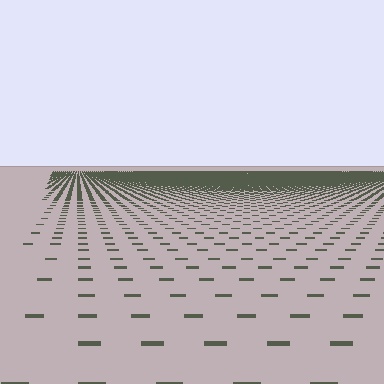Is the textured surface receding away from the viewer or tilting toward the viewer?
The surface is receding away from the viewer. Texture elements get smaller and denser toward the top.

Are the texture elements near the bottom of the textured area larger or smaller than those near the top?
Larger. Near the bottom, elements are closer to the viewer and appear at a bigger on-screen size.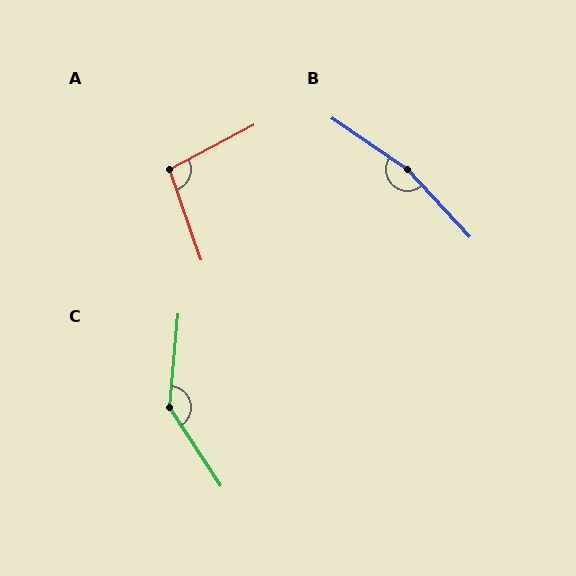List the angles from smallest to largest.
A (98°), C (142°), B (167°).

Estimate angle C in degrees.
Approximately 142 degrees.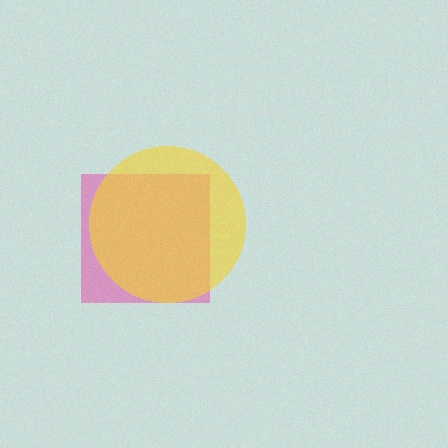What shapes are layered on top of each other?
The layered shapes are: a pink square, a yellow circle.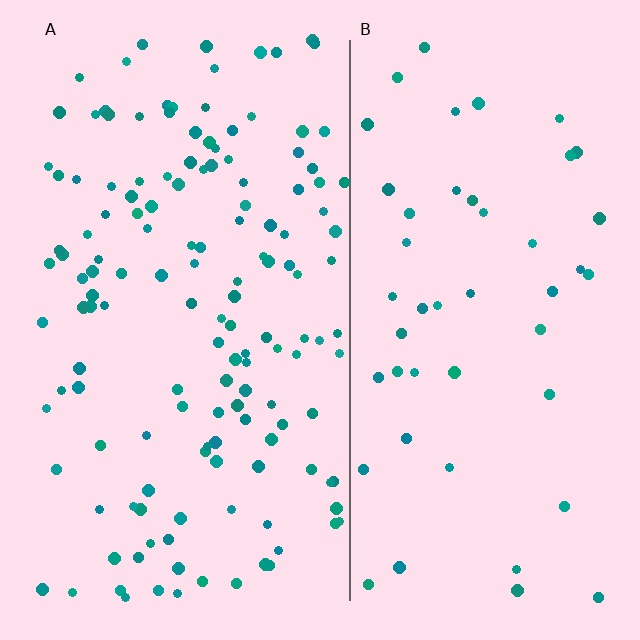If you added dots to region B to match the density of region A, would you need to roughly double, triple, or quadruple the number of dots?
Approximately triple.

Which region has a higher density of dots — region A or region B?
A (the left).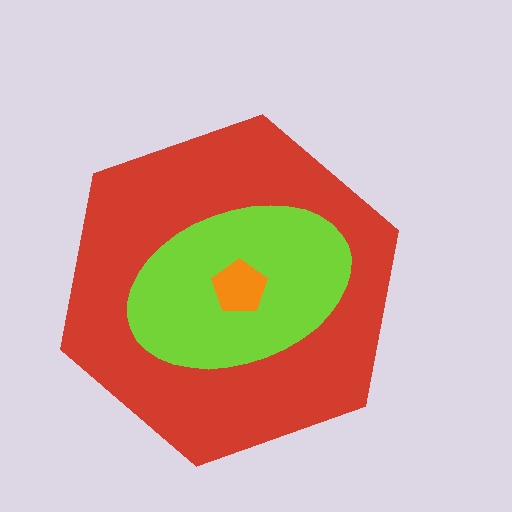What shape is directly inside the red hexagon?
The lime ellipse.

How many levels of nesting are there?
3.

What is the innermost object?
The orange pentagon.